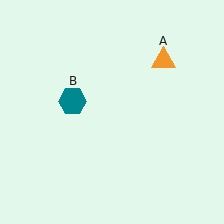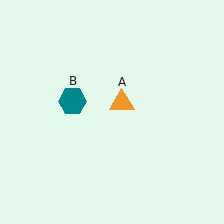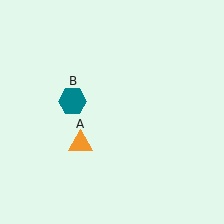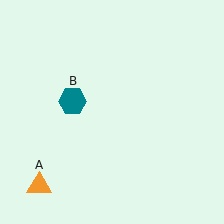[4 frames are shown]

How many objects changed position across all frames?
1 object changed position: orange triangle (object A).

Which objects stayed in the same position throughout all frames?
Teal hexagon (object B) remained stationary.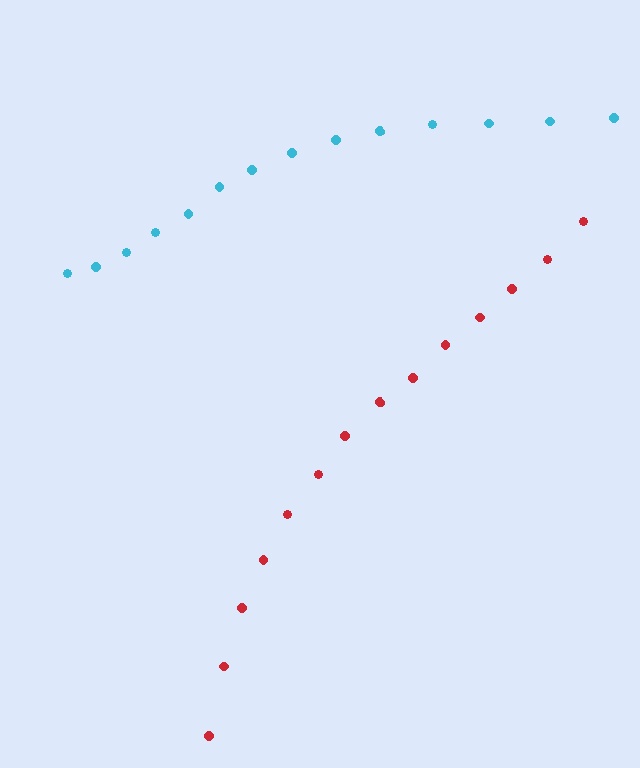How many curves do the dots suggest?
There are 2 distinct paths.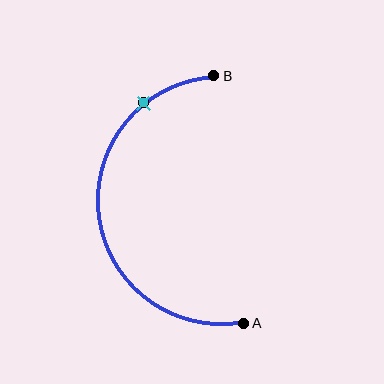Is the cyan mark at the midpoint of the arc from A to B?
No. The cyan mark lies on the arc but is closer to endpoint B. The arc midpoint would be at the point on the curve equidistant along the arc from both A and B.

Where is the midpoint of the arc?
The arc midpoint is the point on the curve farthest from the straight line joining A and B. It sits to the left of that line.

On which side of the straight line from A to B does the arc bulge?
The arc bulges to the left of the straight line connecting A and B.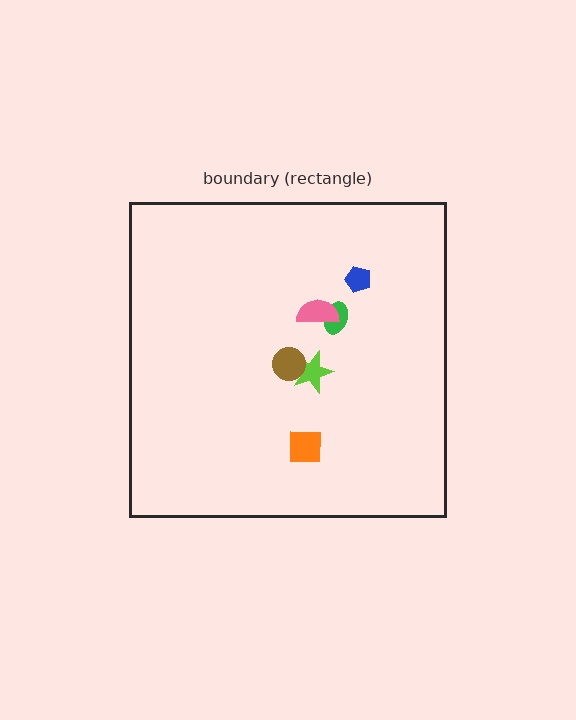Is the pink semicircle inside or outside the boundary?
Inside.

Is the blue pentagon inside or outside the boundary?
Inside.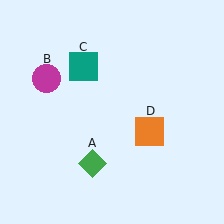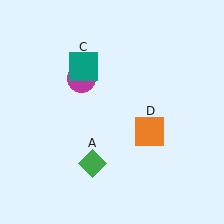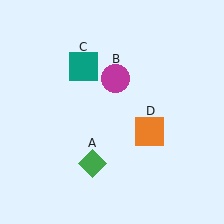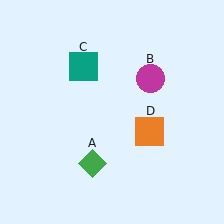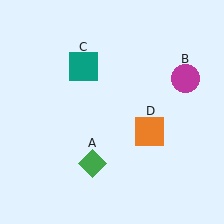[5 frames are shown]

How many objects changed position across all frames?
1 object changed position: magenta circle (object B).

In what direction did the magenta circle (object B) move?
The magenta circle (object B) moved right.